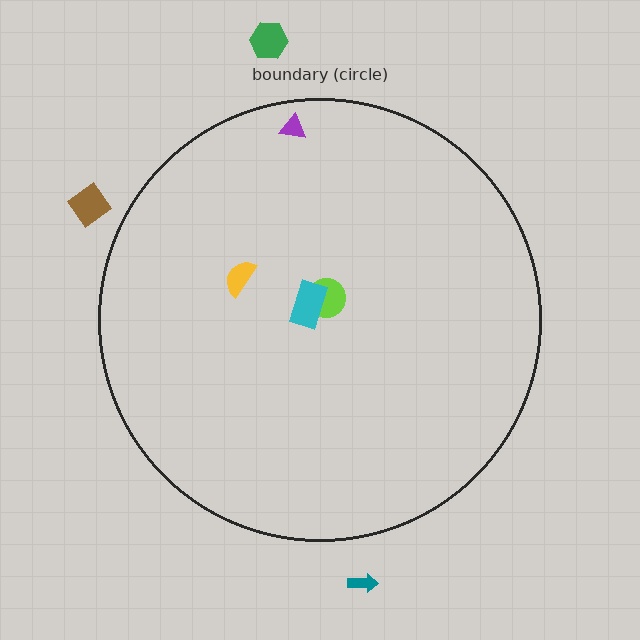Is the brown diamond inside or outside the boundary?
Outside.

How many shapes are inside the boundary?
4 inside, 3 outside.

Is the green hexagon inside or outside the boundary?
Outside.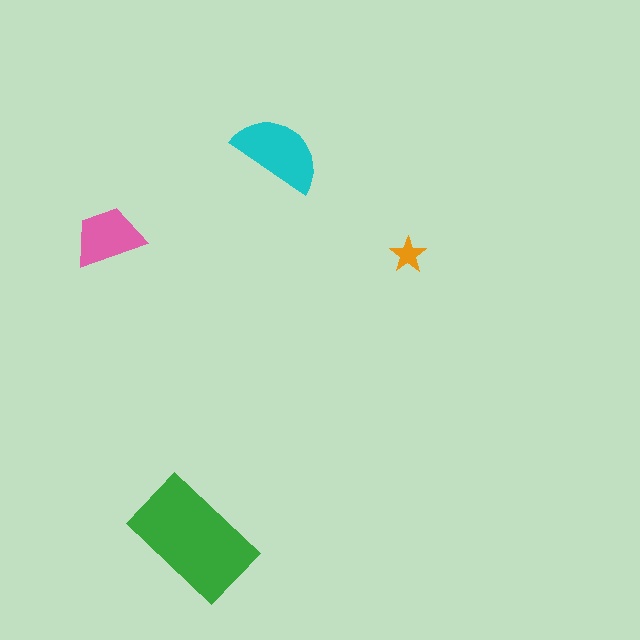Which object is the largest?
The green rectangle.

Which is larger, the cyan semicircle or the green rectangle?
The green rectangle.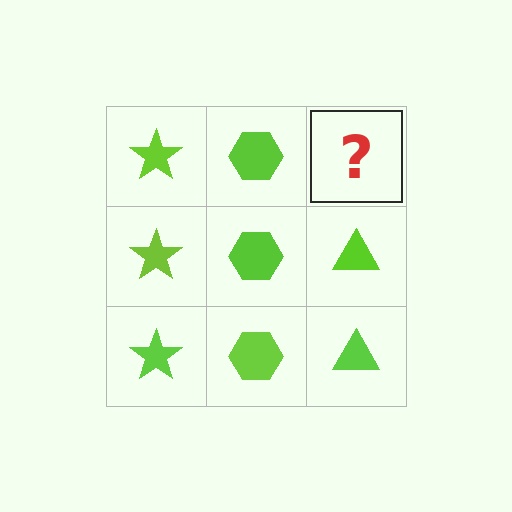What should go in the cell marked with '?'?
The missing cell should contain a lime triangle.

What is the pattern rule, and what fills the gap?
The rule is that each column has a consistent shape. The gap should be filled with a lime triangle.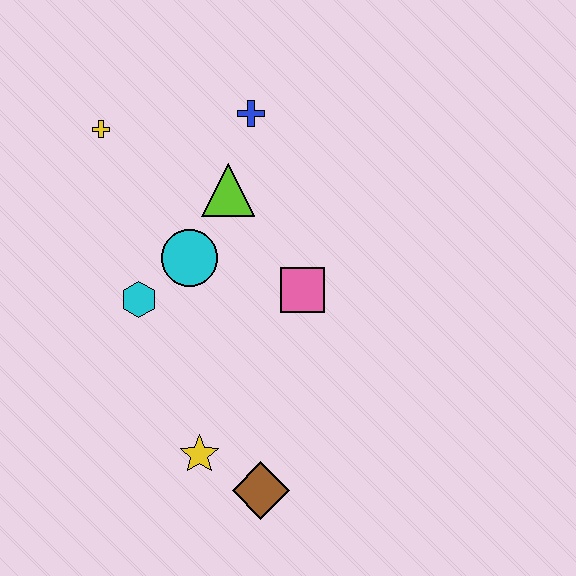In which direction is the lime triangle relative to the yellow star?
The lime triangle is above the yellow star.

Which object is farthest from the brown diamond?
The yellow cross is farthest from the brown diamond.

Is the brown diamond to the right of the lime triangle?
Yes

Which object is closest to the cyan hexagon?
The cyan circle is closest to the cyan hexagon.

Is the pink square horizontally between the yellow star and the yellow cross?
No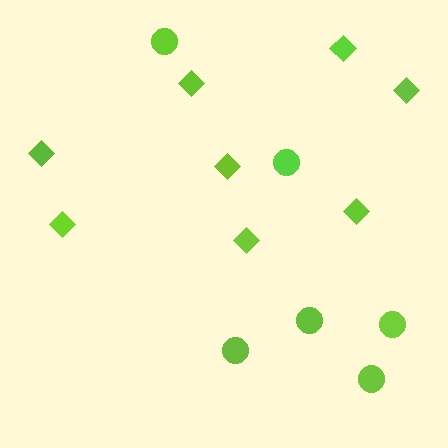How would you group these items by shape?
There are 2 groups: one group of diamonds (8) and one group of circles (6).